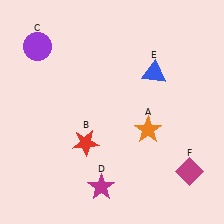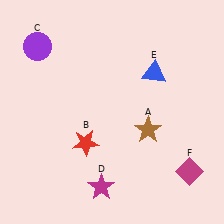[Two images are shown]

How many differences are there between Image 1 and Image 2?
There is 1 difference between the two images.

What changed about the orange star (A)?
In Image 1, A is orange. In Image 2, it changed to brown.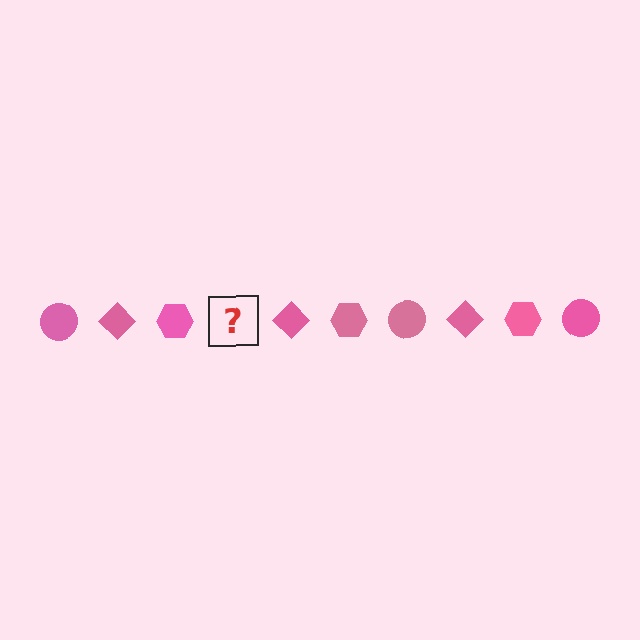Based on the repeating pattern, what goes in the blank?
The blank should be a pink circle.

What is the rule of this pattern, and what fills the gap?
The rule is that the pattern cycles through circle, diamond, hexagon shapes in pink. The gap should be filled with a pink circle.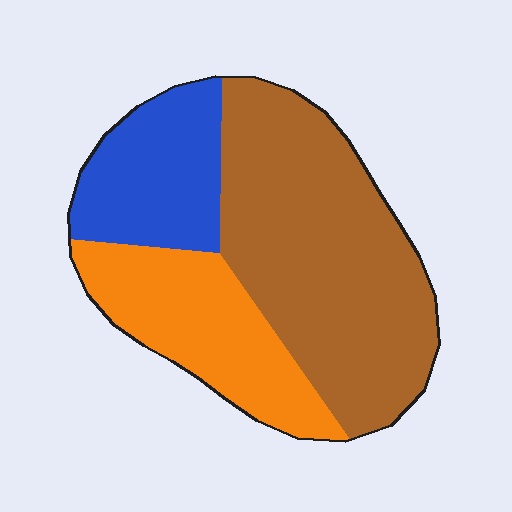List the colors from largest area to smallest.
From largest to smallest: brown, orange, blue.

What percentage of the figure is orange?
Orange covers 26% of the figure.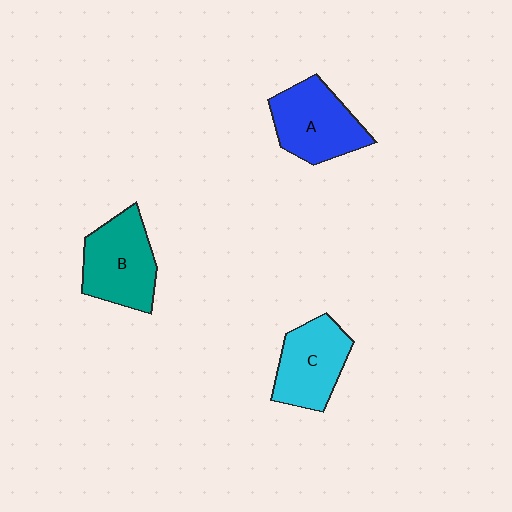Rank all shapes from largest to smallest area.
From largest to smallest: B (teal), A (blue), C (cyan).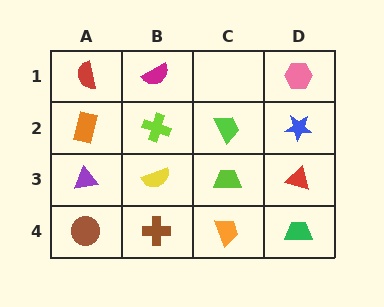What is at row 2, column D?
A blue star.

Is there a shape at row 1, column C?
No, that cell is empty.